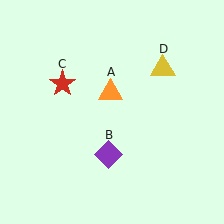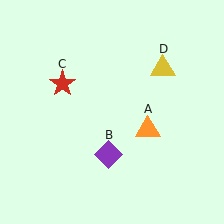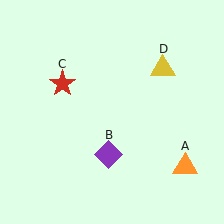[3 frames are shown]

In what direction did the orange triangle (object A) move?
The orange triangle (object A) moved down and to the right.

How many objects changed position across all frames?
1 object changed position: orange triangle (object A).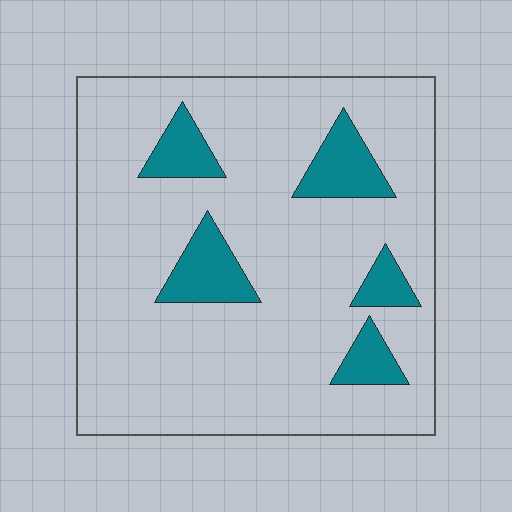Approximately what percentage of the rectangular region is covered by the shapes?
Approximately 15%.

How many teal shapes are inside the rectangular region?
5.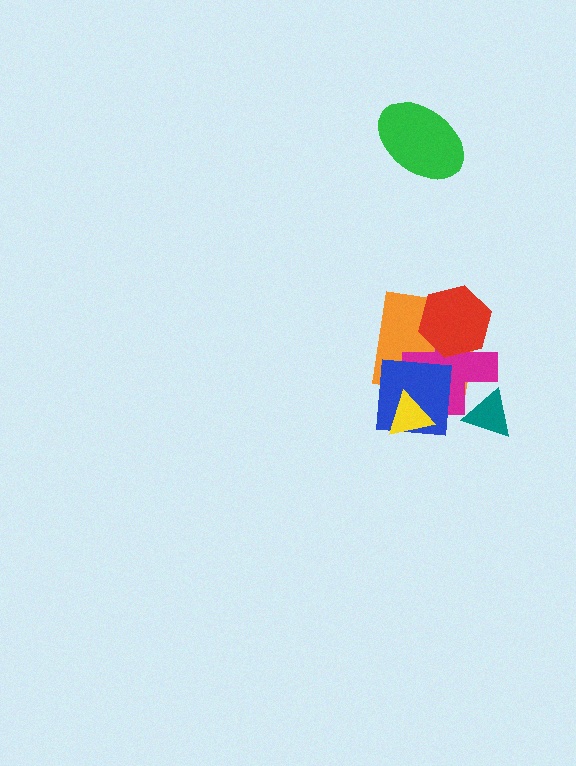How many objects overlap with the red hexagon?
2 objects overlap with the red hexagon.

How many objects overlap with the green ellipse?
0 objects overlap with the green ellipse.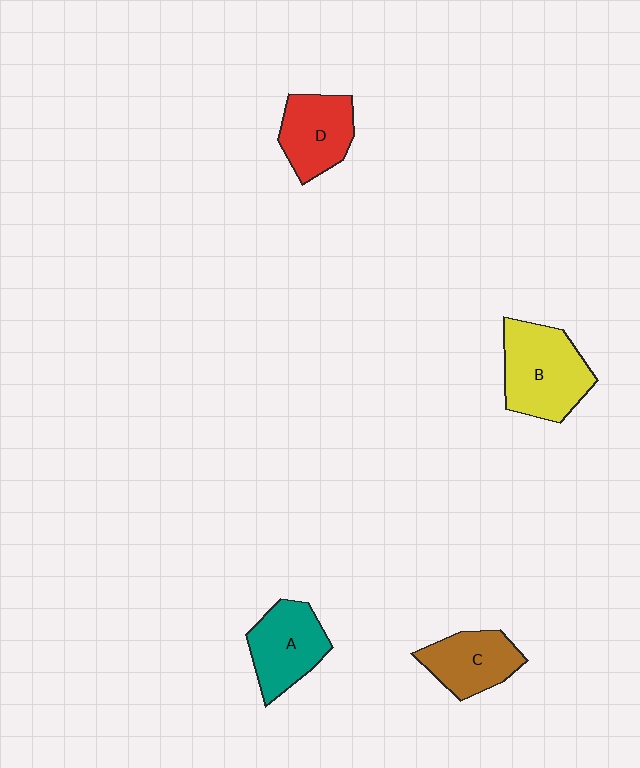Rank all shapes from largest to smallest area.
From largest to smallest: B (yellow), A (teal), D (red), C (brown).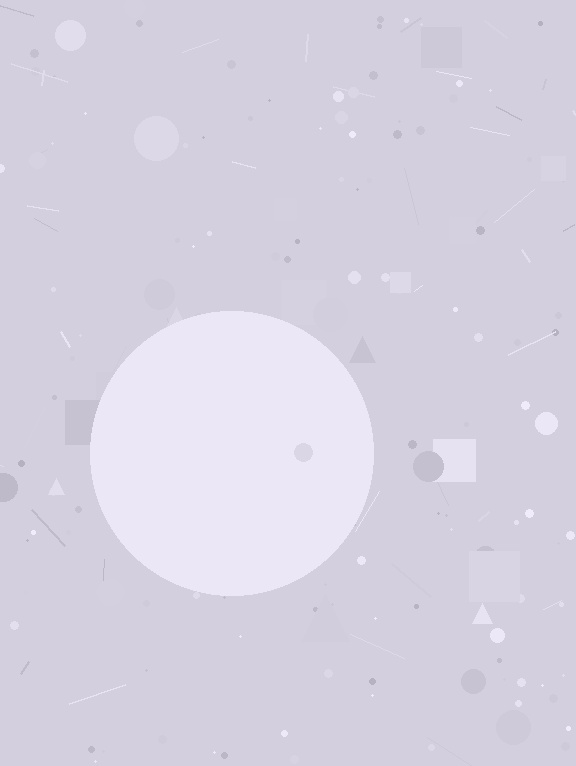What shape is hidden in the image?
A circle is hidden in the image.